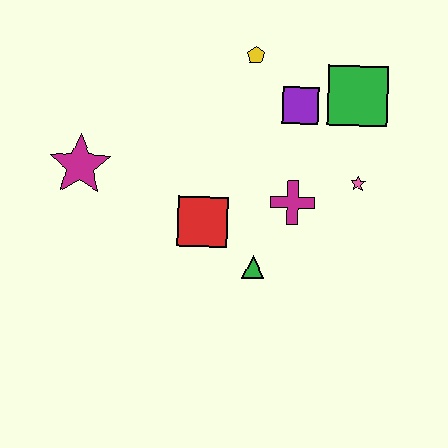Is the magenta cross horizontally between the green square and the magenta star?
Yes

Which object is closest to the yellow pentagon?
The purple square is closest to the yellow pentagon.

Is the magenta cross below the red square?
No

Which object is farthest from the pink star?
The magenta star is farthest from the pink star.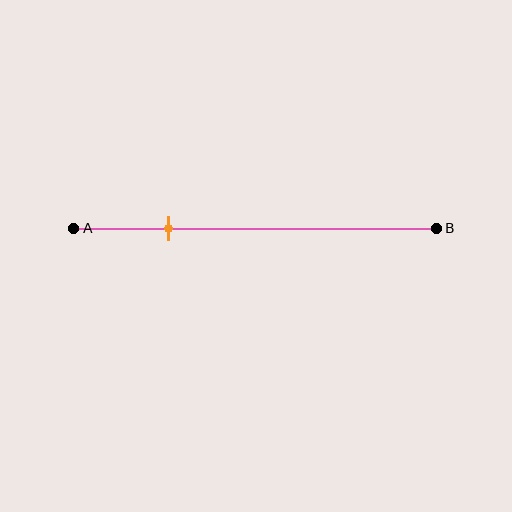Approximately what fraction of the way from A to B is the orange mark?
The orange mark is approximately 25% of the way from A to B.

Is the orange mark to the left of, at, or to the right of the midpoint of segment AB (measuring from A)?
The orange mark is to the left of the midpoint of segment AB.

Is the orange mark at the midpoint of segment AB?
No, the mark is at about 25% from A, not at the 50% midpoint.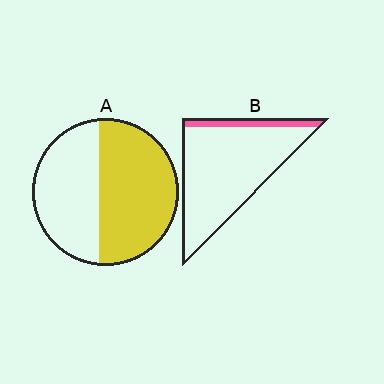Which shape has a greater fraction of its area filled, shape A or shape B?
Shape A.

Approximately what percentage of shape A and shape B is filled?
A is approximately 55% and B is approximately 10%.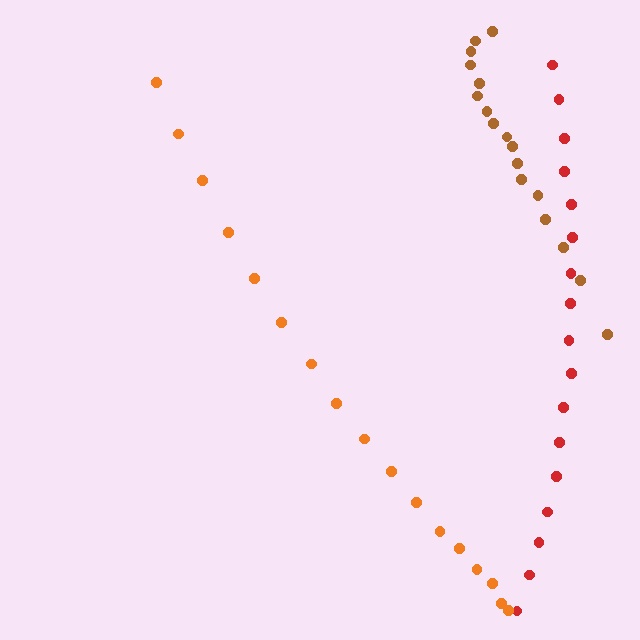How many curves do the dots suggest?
There are 3 distinct paths.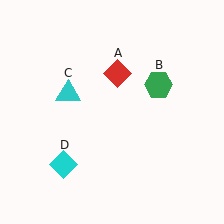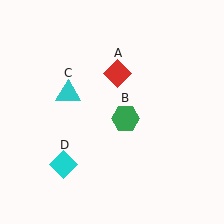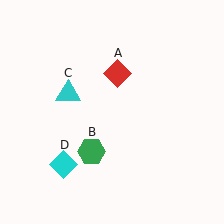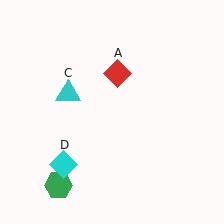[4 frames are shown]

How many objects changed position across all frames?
1 object changed position: green hexagon (object B).